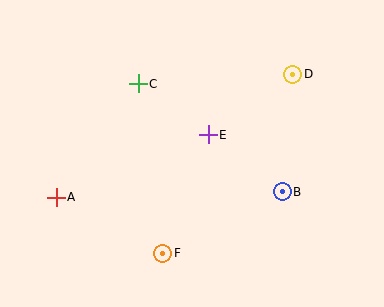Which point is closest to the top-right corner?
Point D is closest to the top-right corner.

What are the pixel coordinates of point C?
Point C is at (138, 84).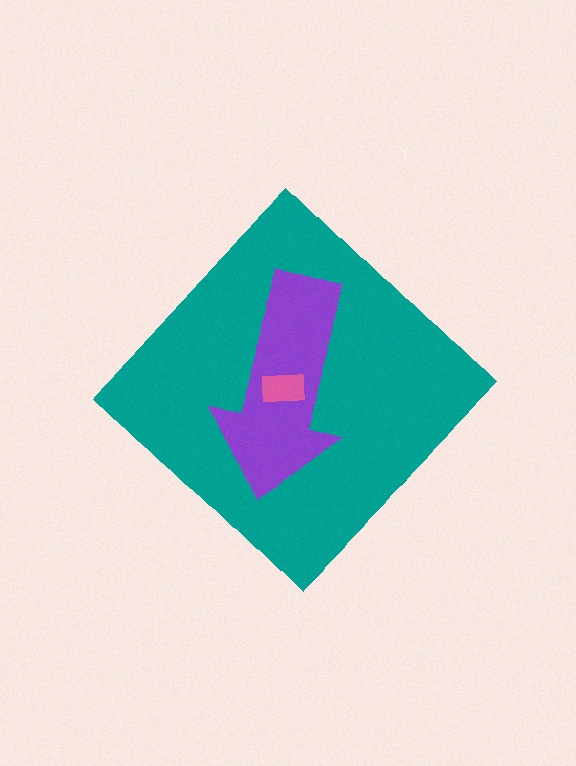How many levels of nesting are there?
3.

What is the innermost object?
The pink rectangle.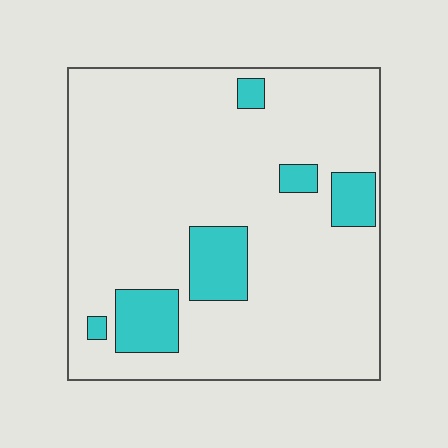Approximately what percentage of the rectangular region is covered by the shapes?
Approximately 15%.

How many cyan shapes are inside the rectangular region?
6.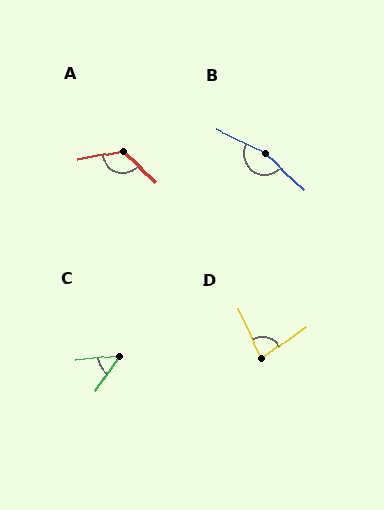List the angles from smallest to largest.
C (49°), D (79°), A (126°), B (163°).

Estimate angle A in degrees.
Approximately 126 degrees.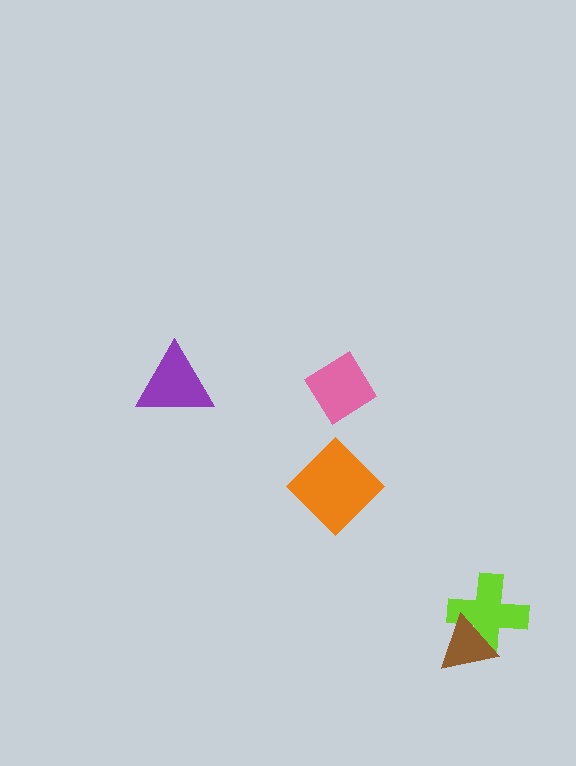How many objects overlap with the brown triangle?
1 object overlaps with the brown triangle.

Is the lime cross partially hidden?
Yes, it is partially covered by another shape.